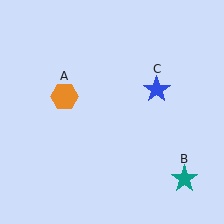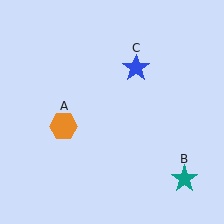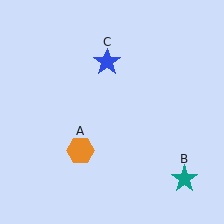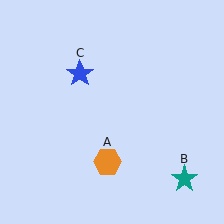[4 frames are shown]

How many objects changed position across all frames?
2 objects changed position: orange hexagon (object A), blue star (object C).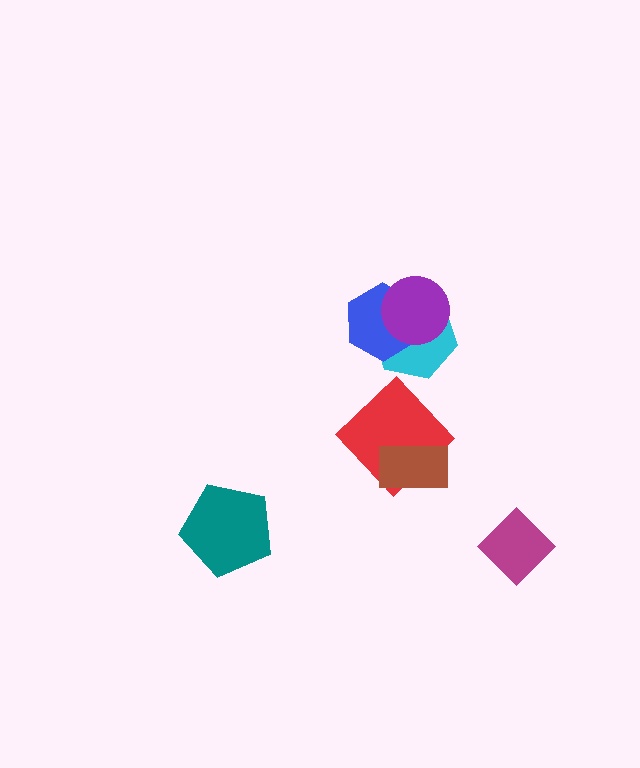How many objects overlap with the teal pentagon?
0 objects overlap with the teal pentagon.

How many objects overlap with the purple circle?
2 objects overlap with the purple circle.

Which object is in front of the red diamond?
The brown rectangle is in front of the red diamond.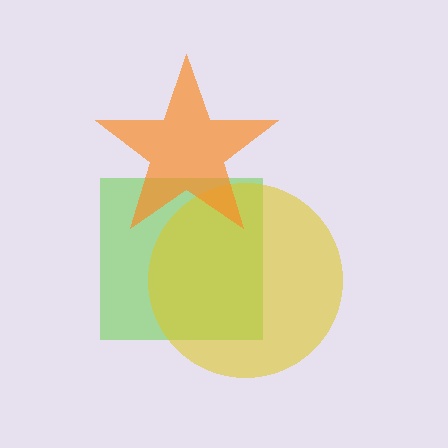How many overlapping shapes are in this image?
There are 3 overlapping shapes in the image.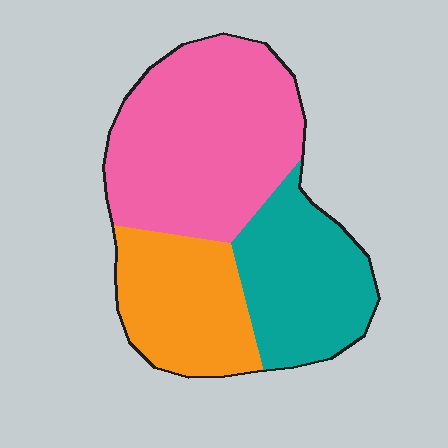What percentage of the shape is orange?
Orange takes up between a quarter and a half of the shape.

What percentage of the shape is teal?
Teal takes up between a sixth and a third of the shape.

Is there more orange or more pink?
Pink.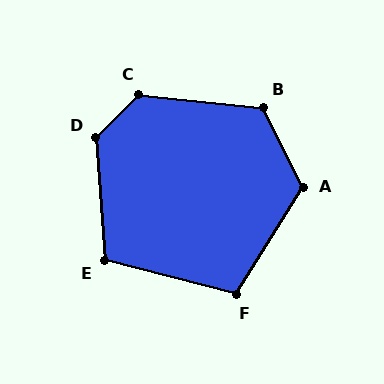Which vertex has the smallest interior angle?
F, at approximately 108 degrees.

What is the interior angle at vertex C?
Approximately 130 degrees (obtuse).